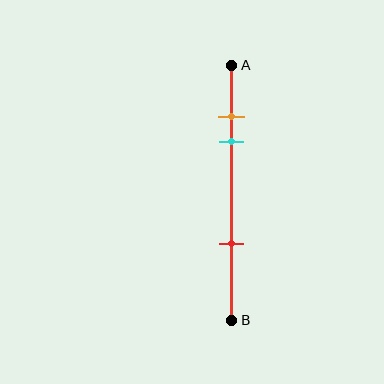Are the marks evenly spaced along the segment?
No, the marks are not evenly spaced.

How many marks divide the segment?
There are 3 marks dividing the segment.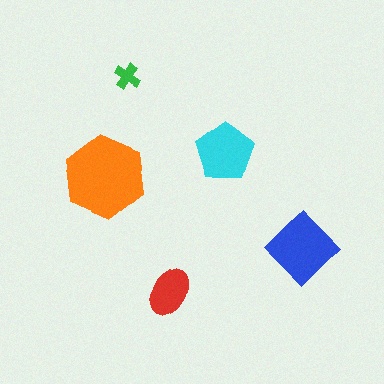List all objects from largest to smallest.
The orange hexagon, the blue diamond, the cyan pentagon, the red ellipse, the green cross.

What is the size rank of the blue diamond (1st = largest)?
2nd.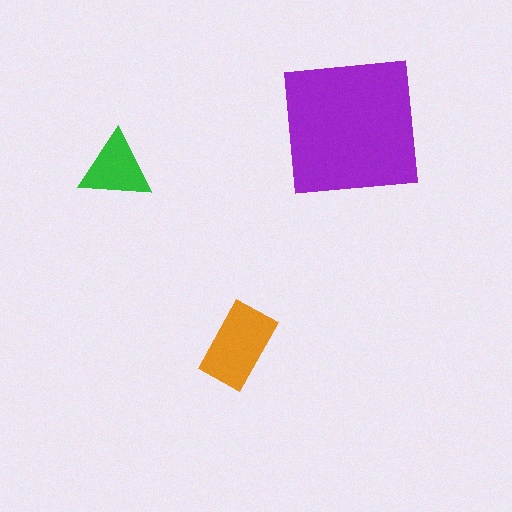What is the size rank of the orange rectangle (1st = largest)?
2nd.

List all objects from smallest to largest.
The green triangle, the orange rectangle, the purple square.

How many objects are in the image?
There are 3 objects in the image.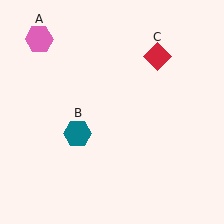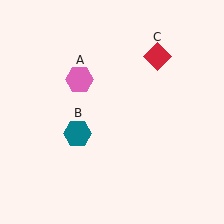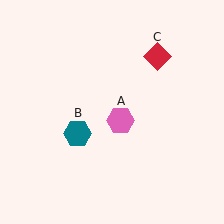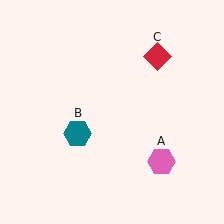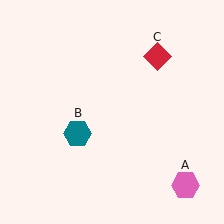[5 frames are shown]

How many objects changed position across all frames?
1 object changed position: pink hexagon (object A).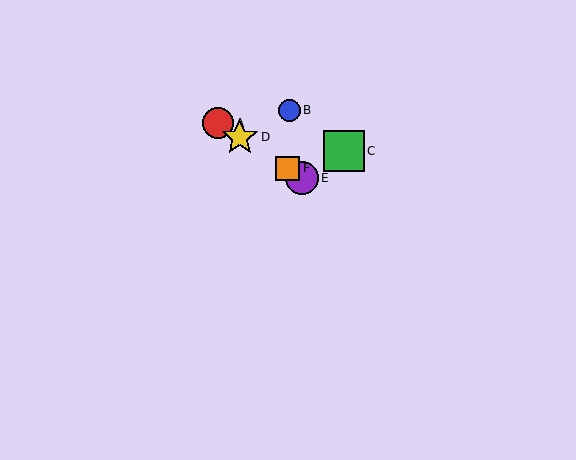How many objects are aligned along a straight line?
4 objects (A, D, E, F) are aligned along a straight line.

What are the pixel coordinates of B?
Object B is at (289, 110).